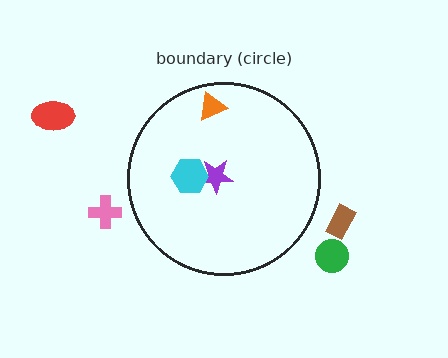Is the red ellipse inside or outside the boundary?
Outside.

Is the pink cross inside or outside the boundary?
Outside.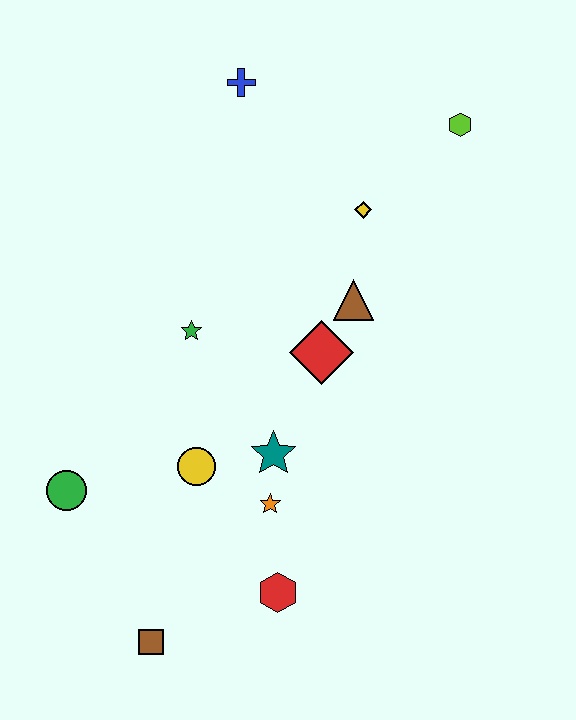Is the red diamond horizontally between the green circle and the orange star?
No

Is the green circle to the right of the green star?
No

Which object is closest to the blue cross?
The yellow diamond is closest to the blue cross.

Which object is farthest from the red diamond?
The brown square is farthest from the red diamond.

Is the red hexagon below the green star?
Yes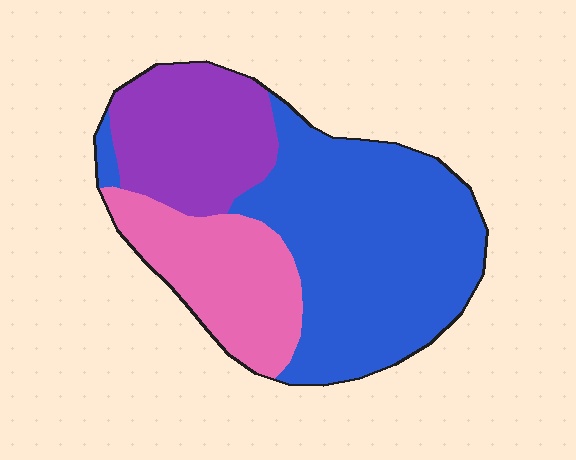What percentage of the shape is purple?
Purple covers 24% of the shape.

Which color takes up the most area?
Blue, at roughly 50%.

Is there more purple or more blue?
Blue.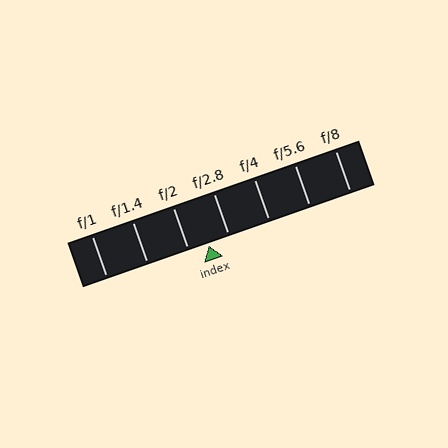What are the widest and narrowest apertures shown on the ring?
The widest aperture shown is f/1 and the narrowest is f/8.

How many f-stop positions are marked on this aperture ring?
There are 7 f-stop positions marked.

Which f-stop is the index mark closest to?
The index mark is closest to f/2.8.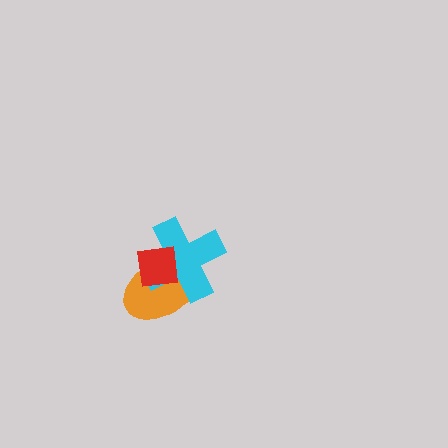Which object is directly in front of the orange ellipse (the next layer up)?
The cyan cross is directly in front of the orange ellipse.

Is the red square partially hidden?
No, no other shape covers it.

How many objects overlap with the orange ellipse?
2 objects overlap with the orange ellipse.